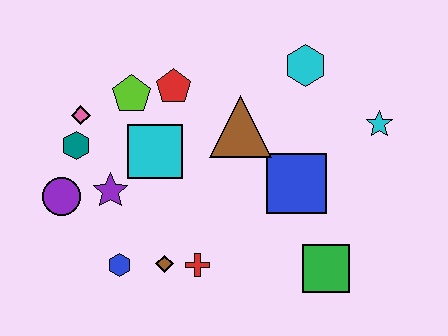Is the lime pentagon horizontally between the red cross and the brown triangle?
No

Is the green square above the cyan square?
No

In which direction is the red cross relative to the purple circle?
The red cross is to the right of the purple circle.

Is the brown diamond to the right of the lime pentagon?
Yes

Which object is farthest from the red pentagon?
The green square is farthest from the red pentagon.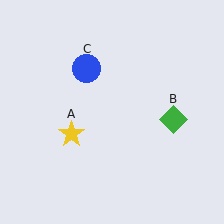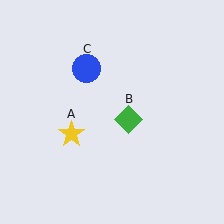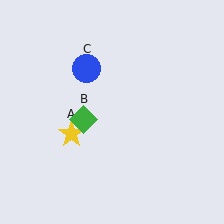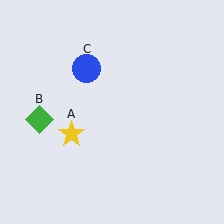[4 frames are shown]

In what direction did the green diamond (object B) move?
The green diamond (object B) moved left.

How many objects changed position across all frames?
1 object changed position: green diamond (object B).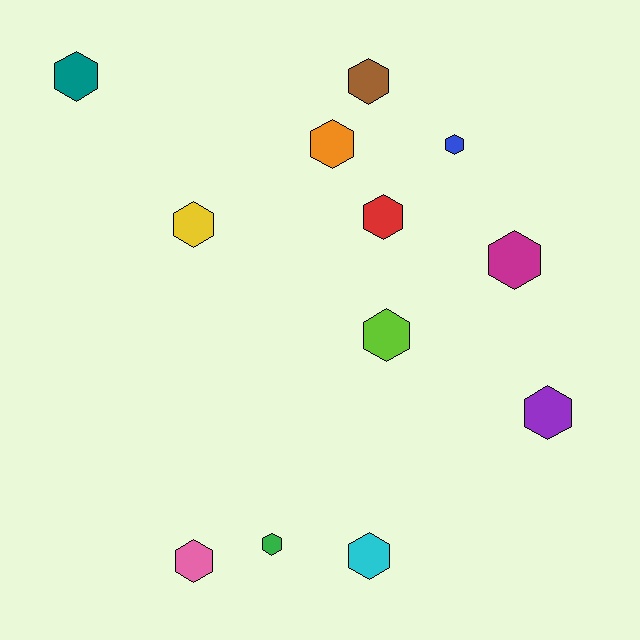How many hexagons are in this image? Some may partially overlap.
There are 12 hexagons.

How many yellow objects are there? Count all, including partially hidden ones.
There is 1 yellow object.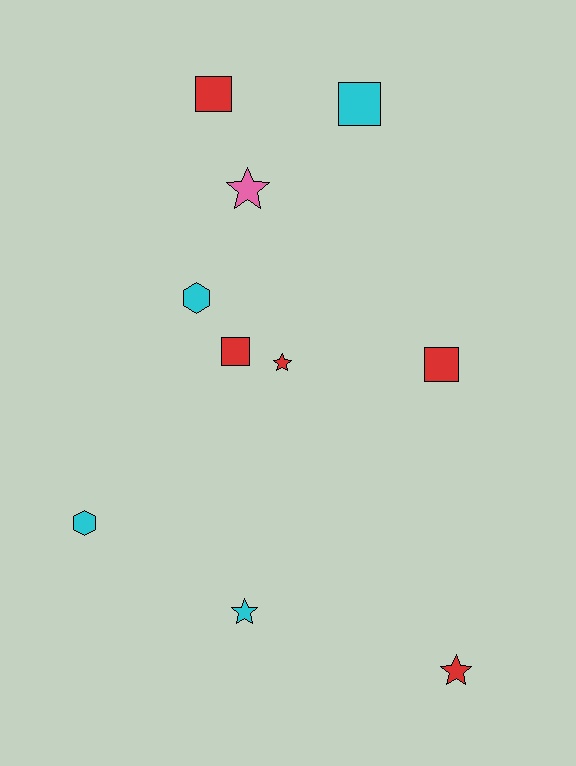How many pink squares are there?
There are no pink squares.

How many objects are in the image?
There are 10 objects.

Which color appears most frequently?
Red, with 5 objects.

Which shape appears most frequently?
Square, with 4 objects.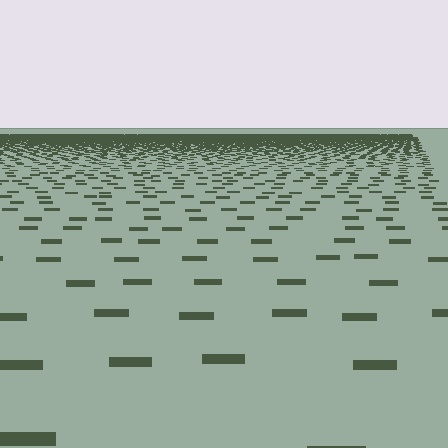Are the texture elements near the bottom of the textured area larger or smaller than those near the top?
Larger. Near the bottom, elements are closer to the viewer and appear at a bigger on-screen size.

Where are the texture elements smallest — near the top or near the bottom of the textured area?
Near the top.